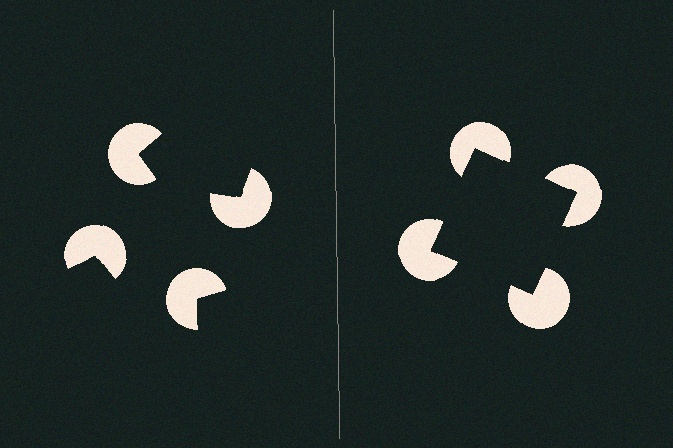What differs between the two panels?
The pac-man discs are positioned identically on both sides; only the wedge orientations differ. On the right they align to a square; on the left they are misaligned.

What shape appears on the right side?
An illusory square.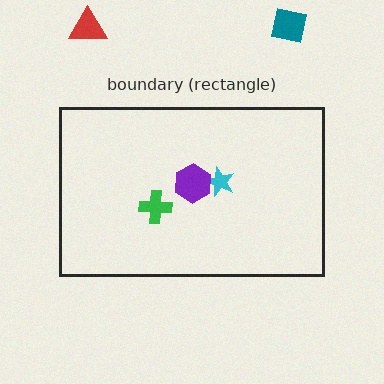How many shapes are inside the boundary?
3 inside, 2 outside.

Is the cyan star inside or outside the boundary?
Inside.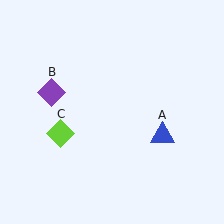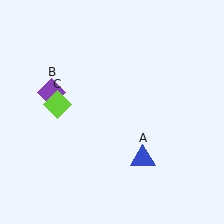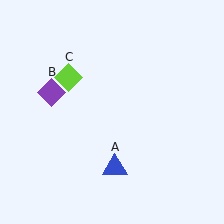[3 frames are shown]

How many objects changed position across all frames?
2 objects changed position: blue triangle (object A), lime diamond (object C).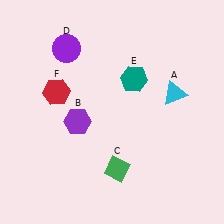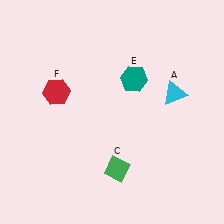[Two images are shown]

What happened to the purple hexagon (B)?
The purple hexagon (B) was removed in Image 2. It was in the bottom-left area of Image 1.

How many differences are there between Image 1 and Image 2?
There are 2 differences between the two images.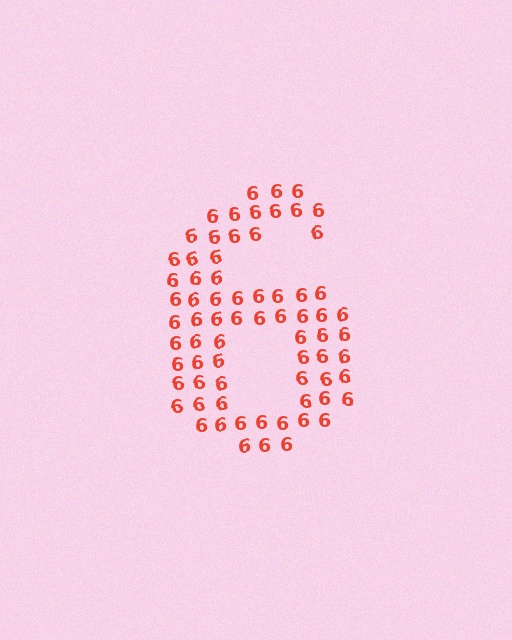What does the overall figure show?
The overall figure shows the digit 6.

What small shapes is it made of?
It is made of small digit 6's.